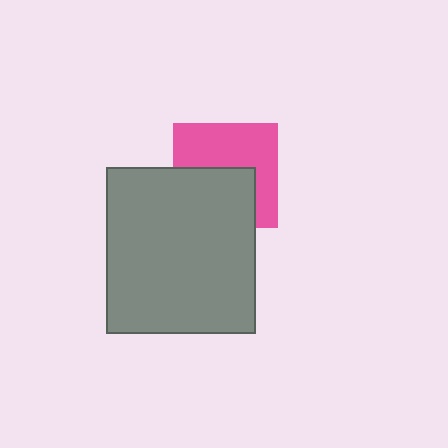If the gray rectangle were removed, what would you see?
You would see the complete pink square.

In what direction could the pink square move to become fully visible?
The pink square could move up. That would shift it out from behind the gray rectangle entirely.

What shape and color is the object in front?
The object in front is a gray rectangle.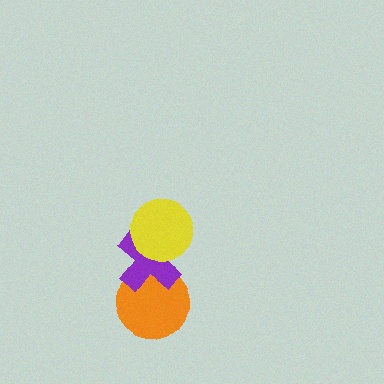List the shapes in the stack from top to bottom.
From top to bottom: the yellow circle, the purple cross, the orange circle.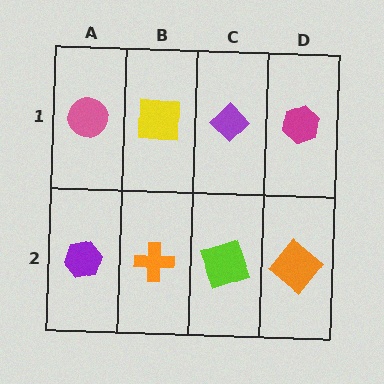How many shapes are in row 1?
4 shapes.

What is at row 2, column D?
An orange diamond.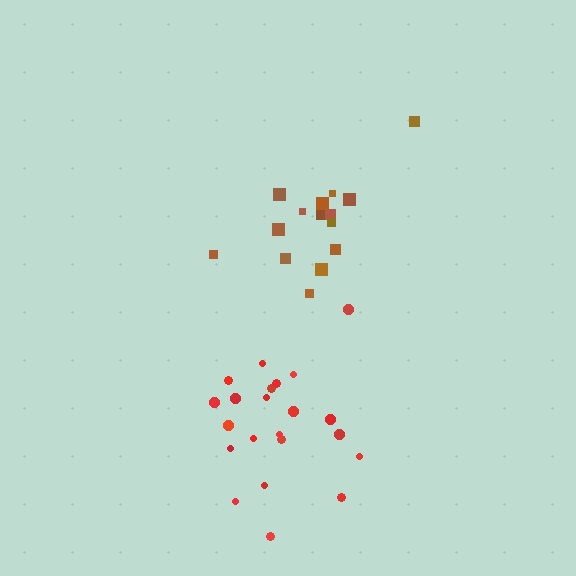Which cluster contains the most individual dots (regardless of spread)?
Red (22).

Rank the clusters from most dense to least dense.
brown, red.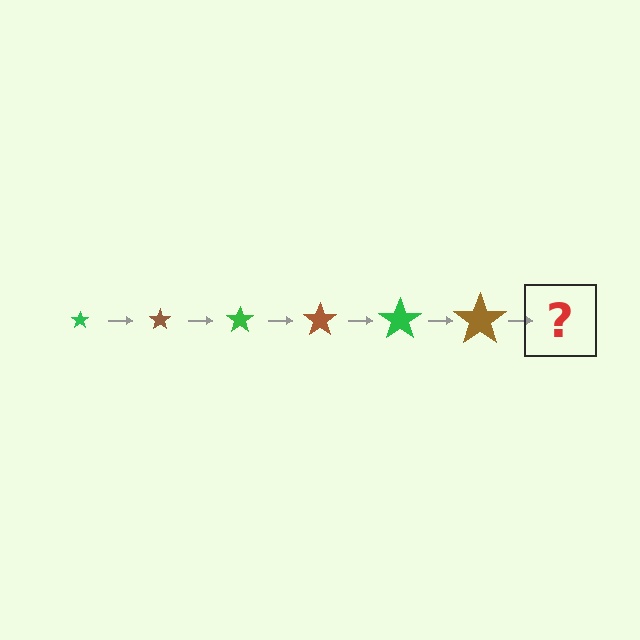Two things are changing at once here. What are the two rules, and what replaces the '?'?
The two rules are that the star grows larger each step and the color cycles through green and brown. The '?' should be a green star, larger than the previous one.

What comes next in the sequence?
The next element should be a green star, larger than the previous one.